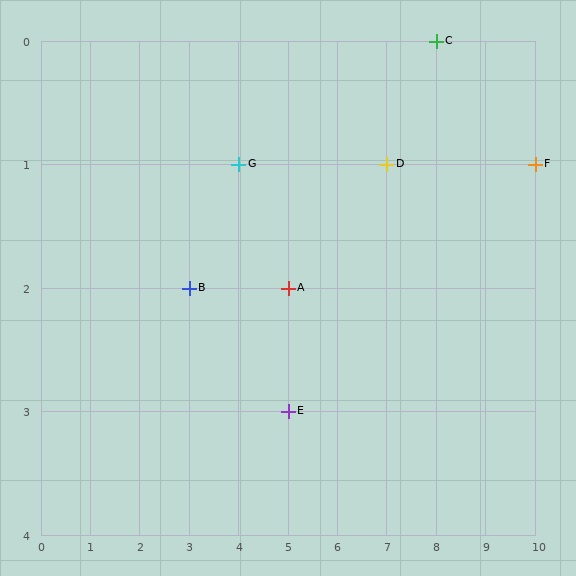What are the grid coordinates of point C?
Point C is at grid coordinates (8, 0).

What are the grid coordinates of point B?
Point B is at grid coordinates (3, 2).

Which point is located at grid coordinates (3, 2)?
Point B is at (3, 2).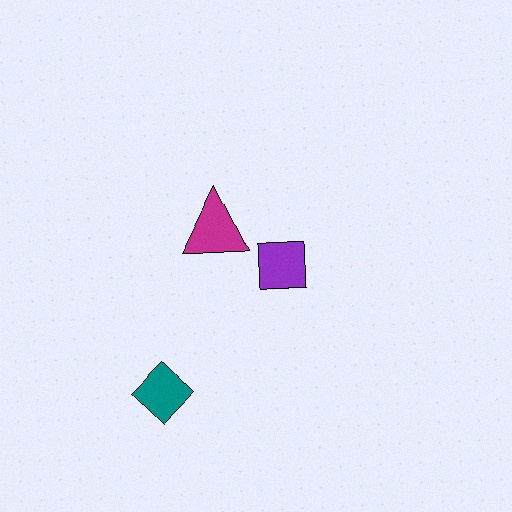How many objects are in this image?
There are 3 objects.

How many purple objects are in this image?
There is 1 purple object.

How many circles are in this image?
There are no circles.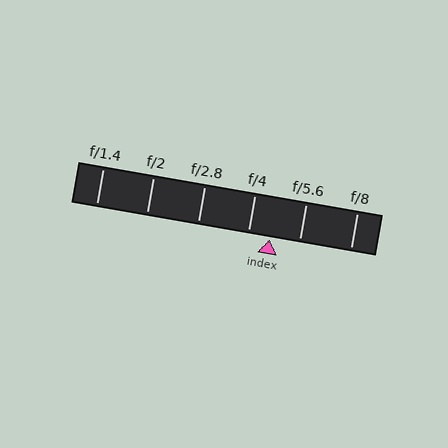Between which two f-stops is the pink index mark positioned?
The index mark is between f/4 and f/5.6.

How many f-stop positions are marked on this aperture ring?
There are 6 f-stop positions marked.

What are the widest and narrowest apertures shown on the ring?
The widest aperture shown is f/1.4 and the narrowest is f/8.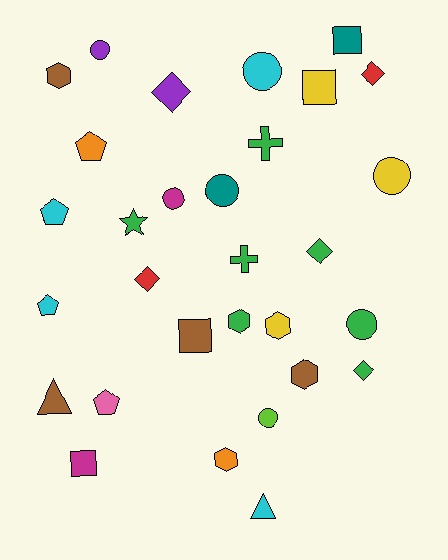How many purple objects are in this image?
There are 2 purple objects.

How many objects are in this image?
There are 30 objects.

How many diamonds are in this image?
There are 5 diamonds.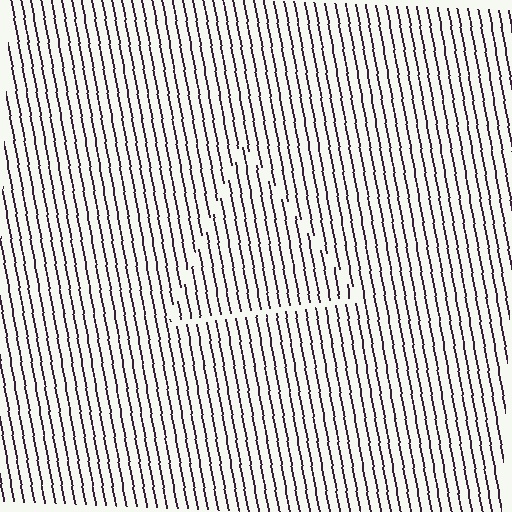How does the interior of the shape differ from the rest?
The interior of the shape contains the same grating, shifted by half a period — the contour is defined by the phase discontinuity where line-ends from the inner and outer gratings abut.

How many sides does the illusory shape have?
3 sides — the line-ends trace a triangle.